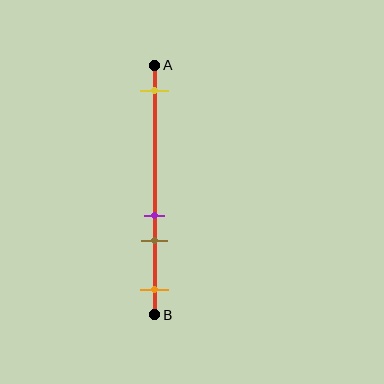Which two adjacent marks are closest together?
The purple and brown marks are the closest adjacent pair.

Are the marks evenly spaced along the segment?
No, the marks are not evenly spaced.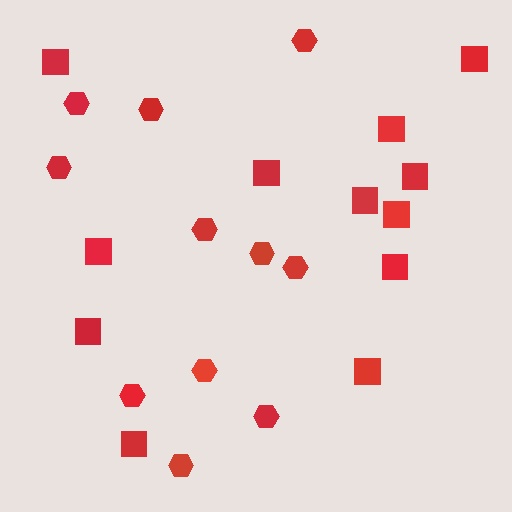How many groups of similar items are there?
There are 2 groups: one group of squares (12) and one group of hexagons (11).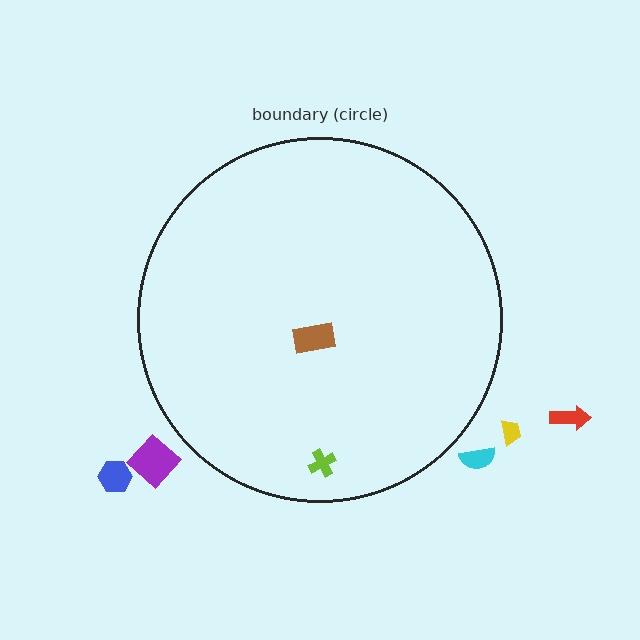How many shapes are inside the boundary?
2 inside, 5 outside.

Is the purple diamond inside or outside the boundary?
Outside.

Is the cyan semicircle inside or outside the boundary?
Outside.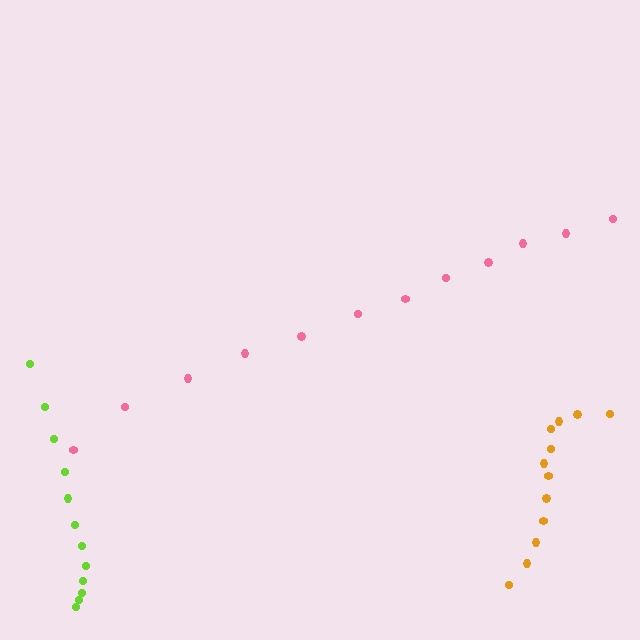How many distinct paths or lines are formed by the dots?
There are 3 distinct paths.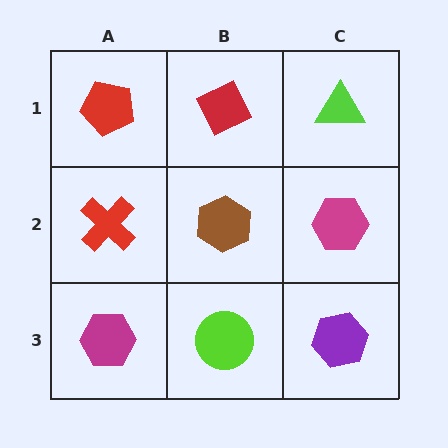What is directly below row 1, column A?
A red cross.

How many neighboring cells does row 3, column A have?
2.